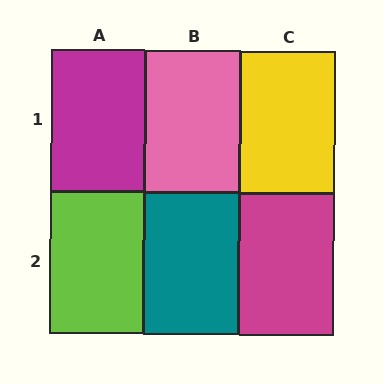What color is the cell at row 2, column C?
Magenta.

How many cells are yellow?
1 cell is yellow.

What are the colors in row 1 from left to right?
Magenta, pink, yellow.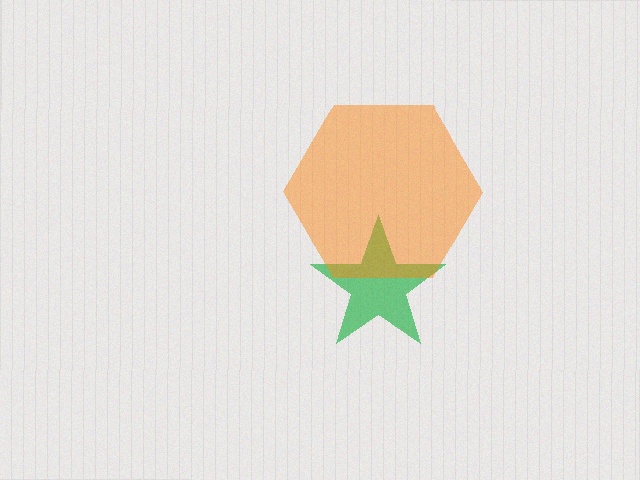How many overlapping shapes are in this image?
There are 2 overlapping shapes in the image.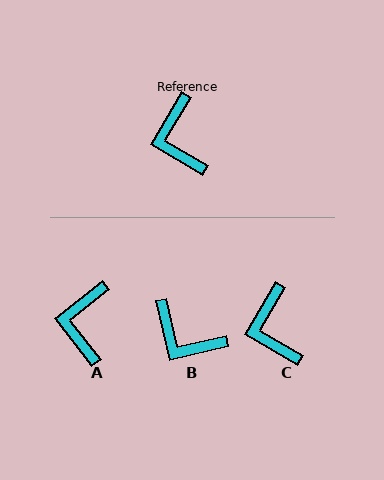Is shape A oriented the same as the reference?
No, it is off by about 21 degrees.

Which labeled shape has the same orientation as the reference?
C.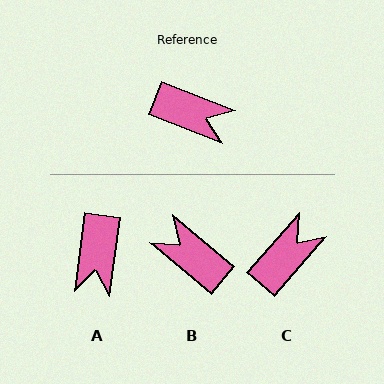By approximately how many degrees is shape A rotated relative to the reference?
Approximately 77 degrees clockwise.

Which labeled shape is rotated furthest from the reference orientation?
B, about 161 degrees away.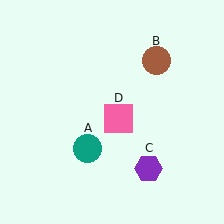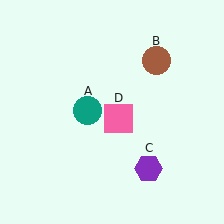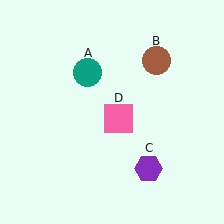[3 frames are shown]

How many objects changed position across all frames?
1 object changed position: teal circle (object A).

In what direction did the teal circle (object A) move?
The teal circle (object A) moved up.